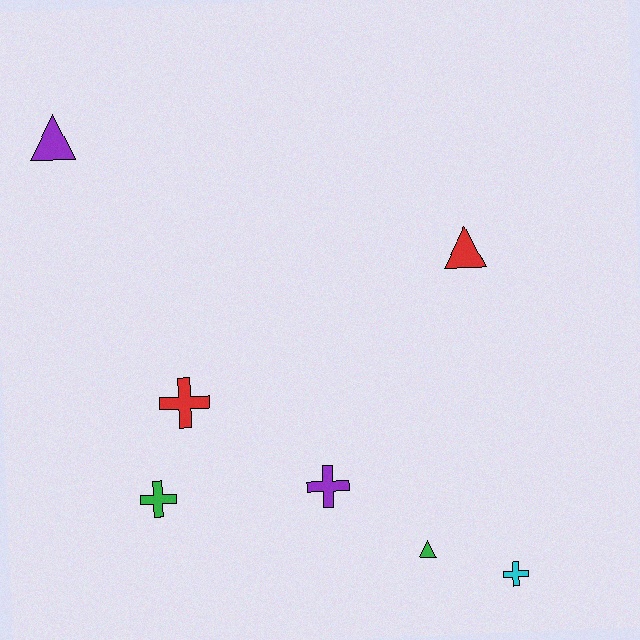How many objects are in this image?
There are 7 objects.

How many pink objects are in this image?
There are no pink objects.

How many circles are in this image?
There are no circles.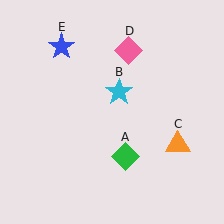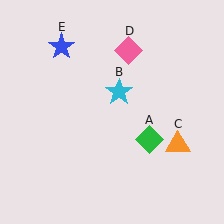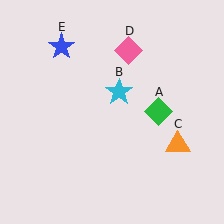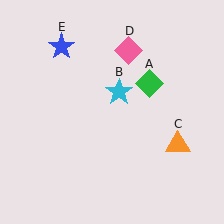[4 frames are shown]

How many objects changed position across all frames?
1 object changed position: green diamond (object A).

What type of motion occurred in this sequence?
The green diamond (object A) rotated counterclockwise around the center of the scene.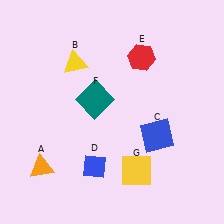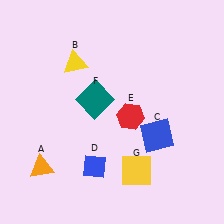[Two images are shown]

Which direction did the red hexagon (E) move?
The red hexagon (E) moved down.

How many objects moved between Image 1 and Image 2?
1 object moved between the two images.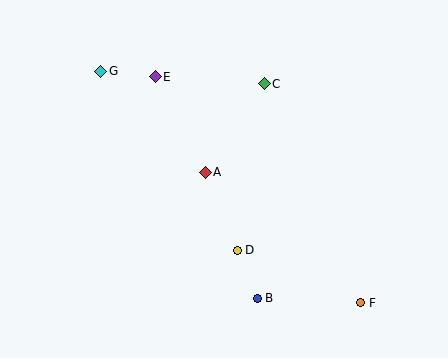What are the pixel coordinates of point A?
Point A is at (205, 172).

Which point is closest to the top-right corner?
Point C is closest to the top-right corner.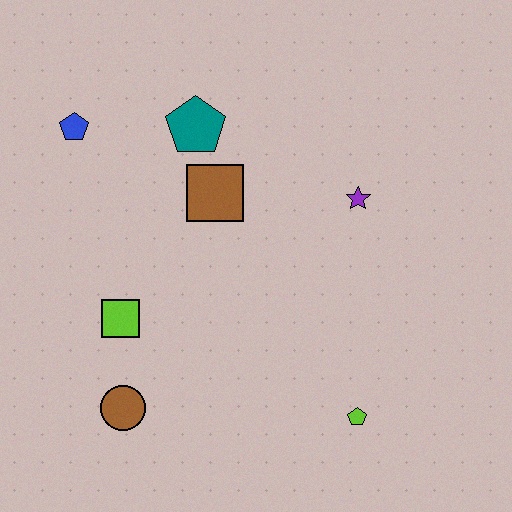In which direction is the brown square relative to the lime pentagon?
The brown square is above the lime pentagon.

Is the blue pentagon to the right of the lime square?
No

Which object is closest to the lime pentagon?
The purple star is closest to the lime pentagon.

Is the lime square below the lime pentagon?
No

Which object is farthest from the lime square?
The purple star is farthest from the lime square.